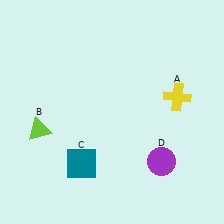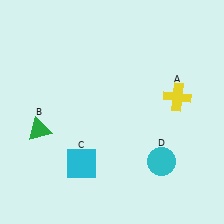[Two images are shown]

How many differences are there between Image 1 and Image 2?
There are 3 differences between the two images.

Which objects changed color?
B changed from lime to green. C changed from teal to cyan. D changed from purple to cyan.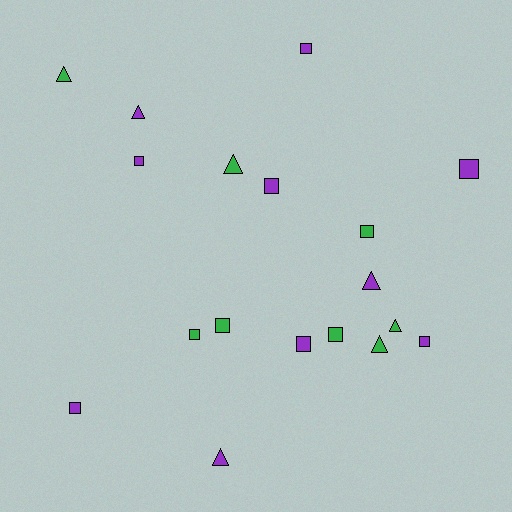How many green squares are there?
There are 4 green squares.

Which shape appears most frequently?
Square, with 11 objects.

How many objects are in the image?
There are 18 objects.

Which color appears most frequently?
Purple, with 10 objects.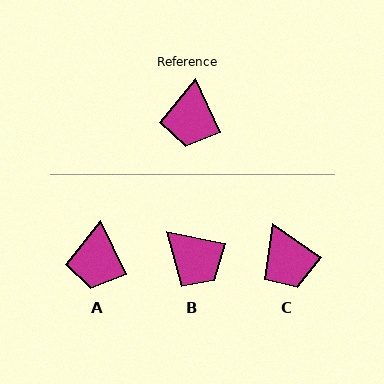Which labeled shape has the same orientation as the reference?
A.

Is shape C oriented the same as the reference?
No, it is off by about 30 degrees.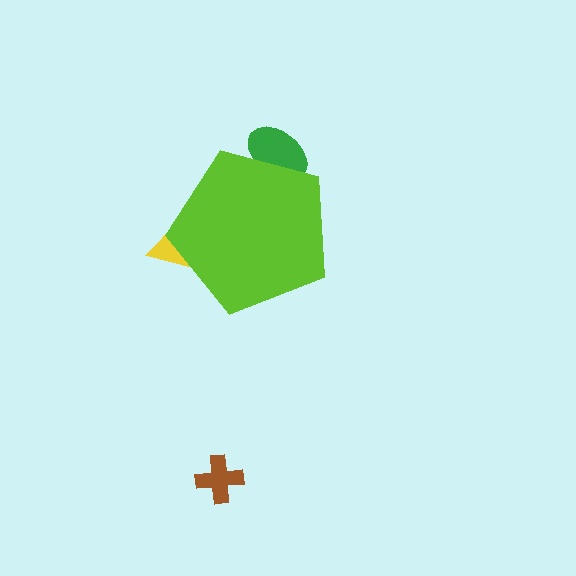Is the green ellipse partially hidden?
Yes, the green ellipse is partially hidden behind the lime pentagon.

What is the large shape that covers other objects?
A lime pentagon.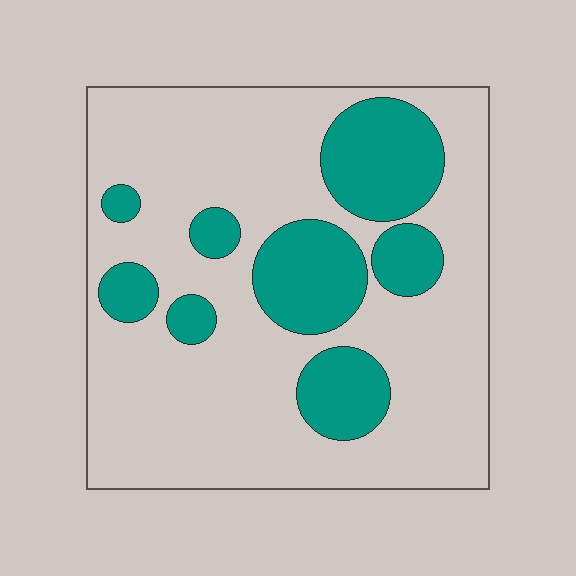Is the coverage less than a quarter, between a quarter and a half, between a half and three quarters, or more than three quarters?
Between a quarter and a half.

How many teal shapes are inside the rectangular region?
8.